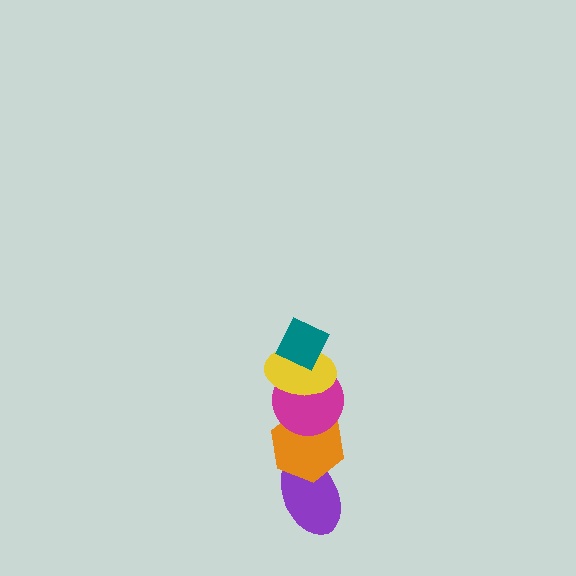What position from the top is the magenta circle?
The magenta circle is 3rd from the top.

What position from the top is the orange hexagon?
The orange hexagon is 4th from the top.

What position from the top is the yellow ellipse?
The yellow ellipse is 2nd from the top.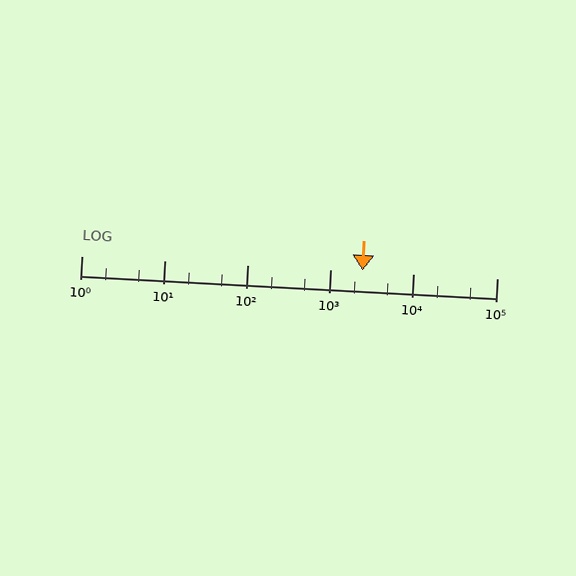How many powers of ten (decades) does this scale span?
The scale spans 5 decades, from 1 to 100000.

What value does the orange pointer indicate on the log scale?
The pointer indicates approximately 2400.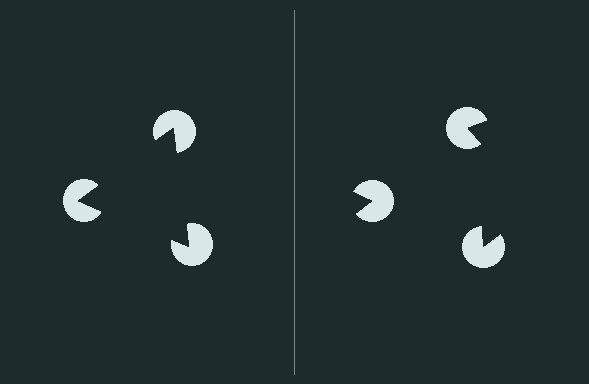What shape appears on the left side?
An illusory triangle.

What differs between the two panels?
The pac-man discs are positioned identically on both sides; only the wedge orientations differ. On the left they align to a triangle; on the right they are misaligned.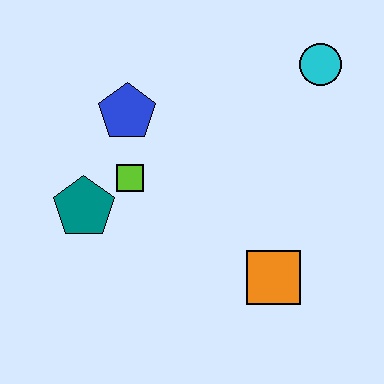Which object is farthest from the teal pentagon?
The cyan circle is farthest from the teal pentagon.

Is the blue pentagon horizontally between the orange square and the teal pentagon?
Yes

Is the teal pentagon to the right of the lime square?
No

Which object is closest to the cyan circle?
The blue pentagon is closest to the cyan circle.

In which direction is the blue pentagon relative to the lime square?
The blue pentagon is above the lime square.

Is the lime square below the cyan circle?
Yes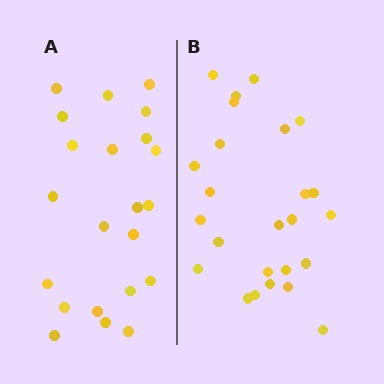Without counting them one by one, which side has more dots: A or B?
Region B (the right region) has more dots.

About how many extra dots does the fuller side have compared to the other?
Region B has just a few more — roughly 2 or 3 more dots than region A.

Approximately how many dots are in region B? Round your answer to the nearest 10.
About 20 dots. (The exact count is 25, which rounds to 20.)